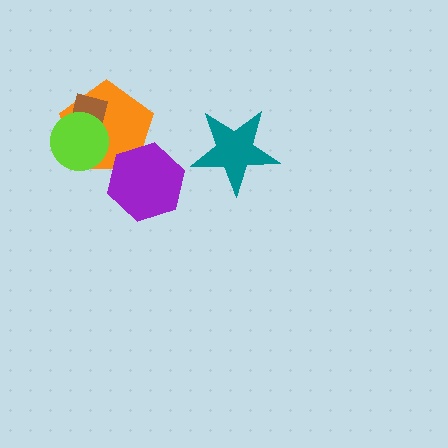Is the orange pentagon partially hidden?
Yes, it is partially covered by another shape.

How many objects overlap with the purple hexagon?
1 object overlaps with the purple hexagon.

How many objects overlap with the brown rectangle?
2 objects overlap with the brown rectangle.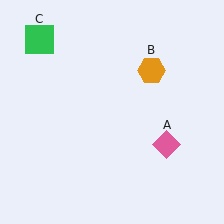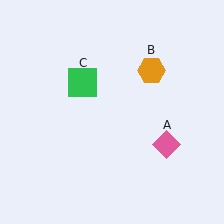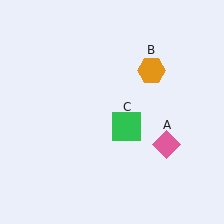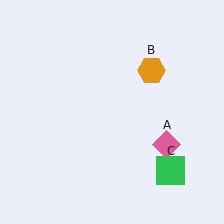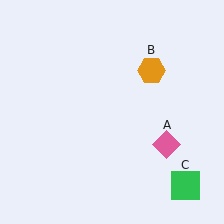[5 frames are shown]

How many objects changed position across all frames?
1 object changed position: green square (object C).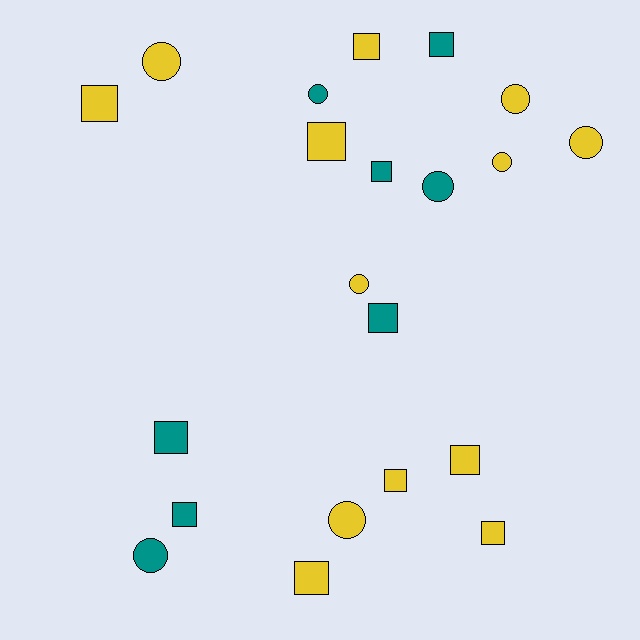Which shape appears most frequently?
Square, with 12 objects.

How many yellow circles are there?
There are 6 yellow circles.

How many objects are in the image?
There are 21 objects.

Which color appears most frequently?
Yellow, with 13 objects.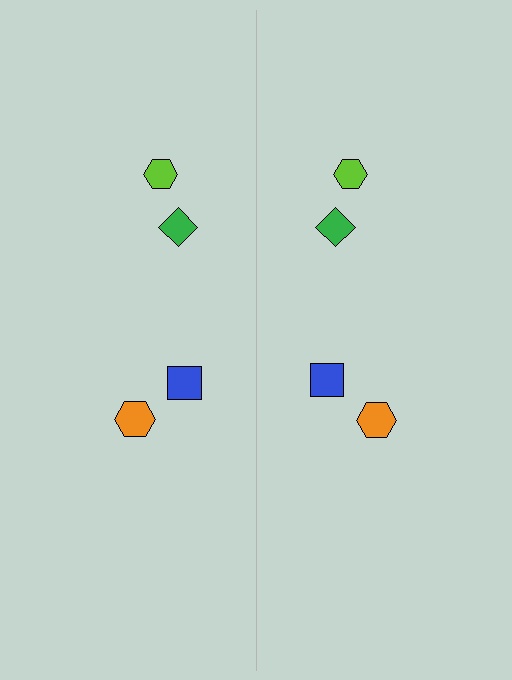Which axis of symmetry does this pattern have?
The pattern has a vertical axis of symmetry running through the center of the image.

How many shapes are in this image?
There are 8 shapes in this image.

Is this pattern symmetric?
Yes, this pattern has bilateral (reflection) symmetry.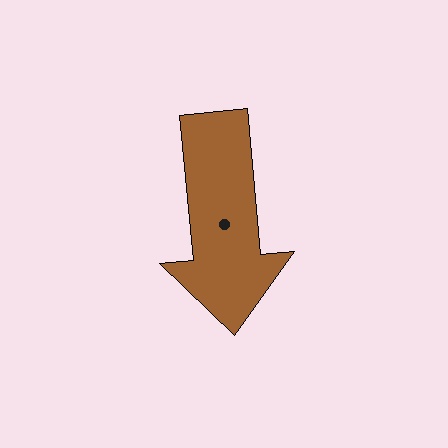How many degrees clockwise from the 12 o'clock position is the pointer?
Approximately 175 degrees.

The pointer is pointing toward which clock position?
Roughly 6 o'clock.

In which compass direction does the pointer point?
South.